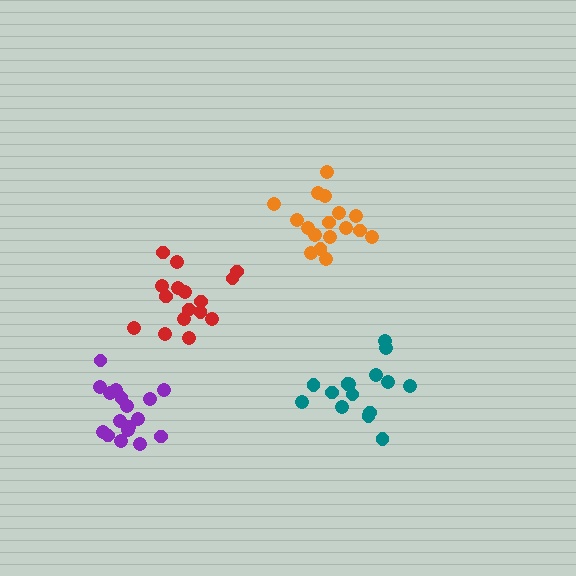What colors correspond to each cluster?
The clusters are colored: purple, teal, red, orange.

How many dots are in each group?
Group 1: 17 dots, Group 2: 15 dots, Group 3: 16 dots, Group 4: 17 dots (65 total).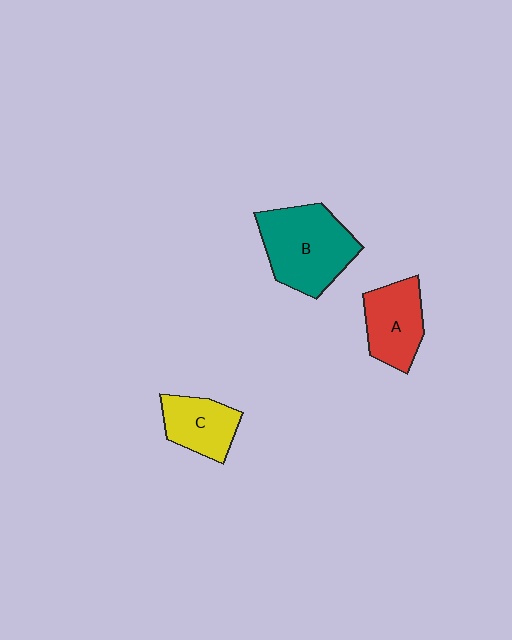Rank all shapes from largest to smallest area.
From largest to smallest: B (teal), A (red), C (yellow).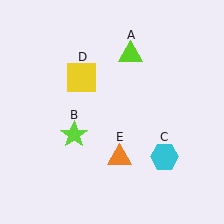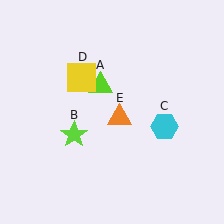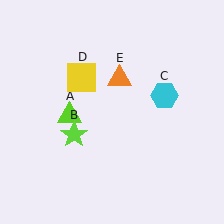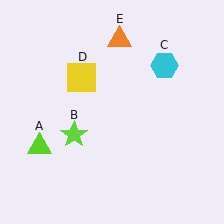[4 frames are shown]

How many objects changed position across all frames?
3 objects changed position: lime triangle (object A), cyan hexagon (object C), orange triangle (object E).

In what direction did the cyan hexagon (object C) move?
The cyan hexagon (object C) moved up.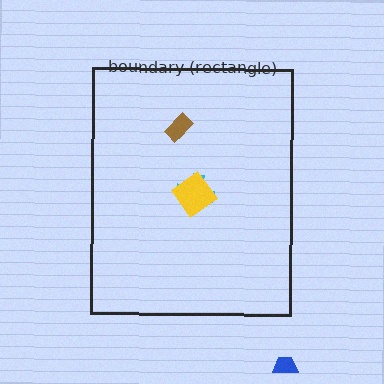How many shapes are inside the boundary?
3 inside, 1 outside.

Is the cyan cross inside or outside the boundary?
Inside.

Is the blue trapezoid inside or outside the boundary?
Outside.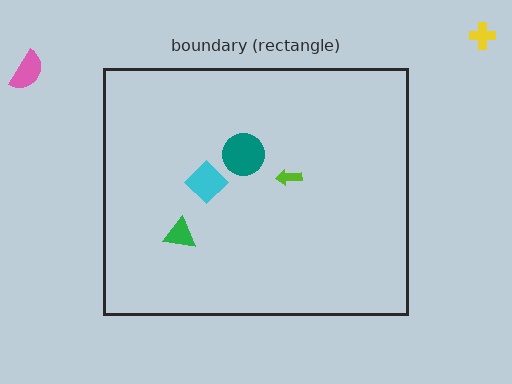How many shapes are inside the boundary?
4 inside, 2 outside.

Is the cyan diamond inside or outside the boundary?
Inside.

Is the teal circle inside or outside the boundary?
Inside.